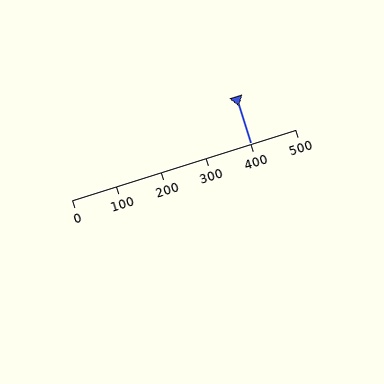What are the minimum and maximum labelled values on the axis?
The axis runs from 0 to 500.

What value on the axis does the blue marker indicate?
The marker indicates approximately 400.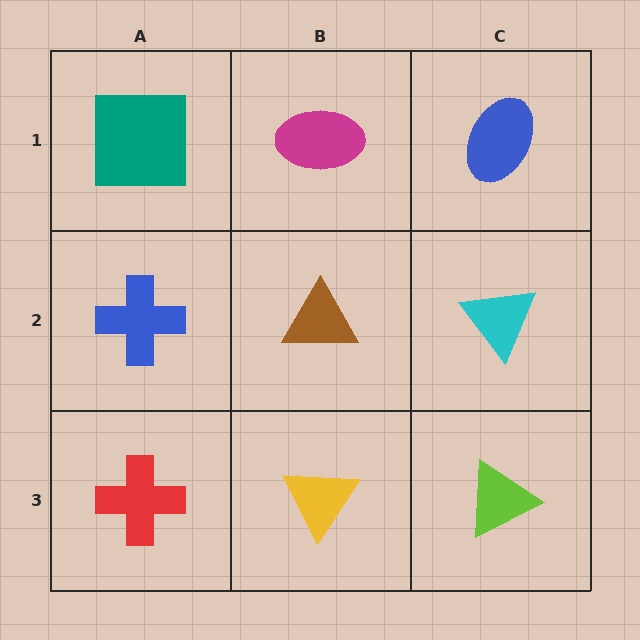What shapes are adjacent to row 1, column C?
A cyan triangle (row 2, column C), a magenta ellipse (row 1, column B).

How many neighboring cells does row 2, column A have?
3.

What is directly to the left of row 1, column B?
A teal square.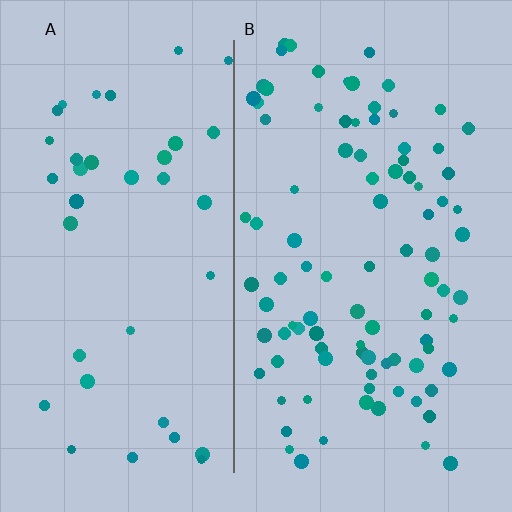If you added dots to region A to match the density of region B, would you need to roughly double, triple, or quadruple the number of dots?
Approximately double.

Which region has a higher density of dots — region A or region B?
B (the right).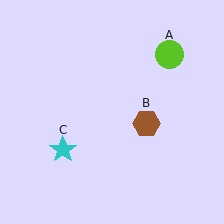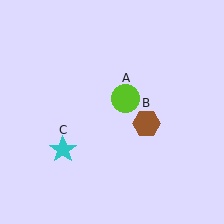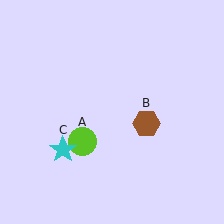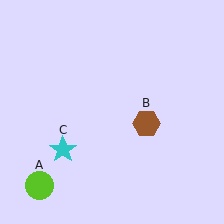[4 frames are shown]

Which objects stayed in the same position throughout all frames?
Brown hexagon (object B) and cyan star (object C) remained stationary.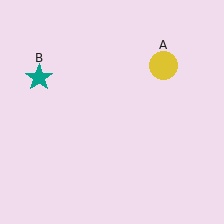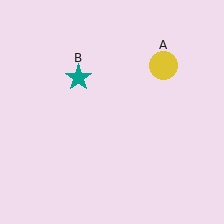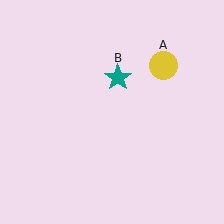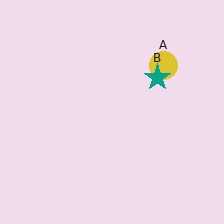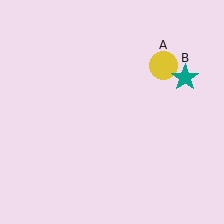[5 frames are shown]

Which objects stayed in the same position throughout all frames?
Yellow circle (object A) remained stationary.